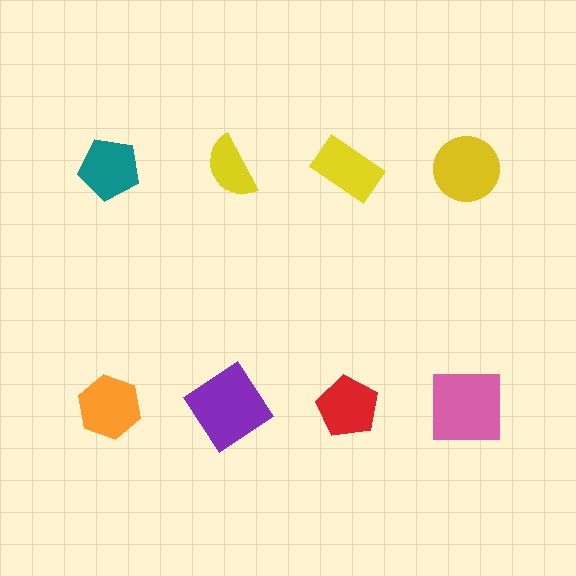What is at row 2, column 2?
A purple diamond.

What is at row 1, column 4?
A yellow circle.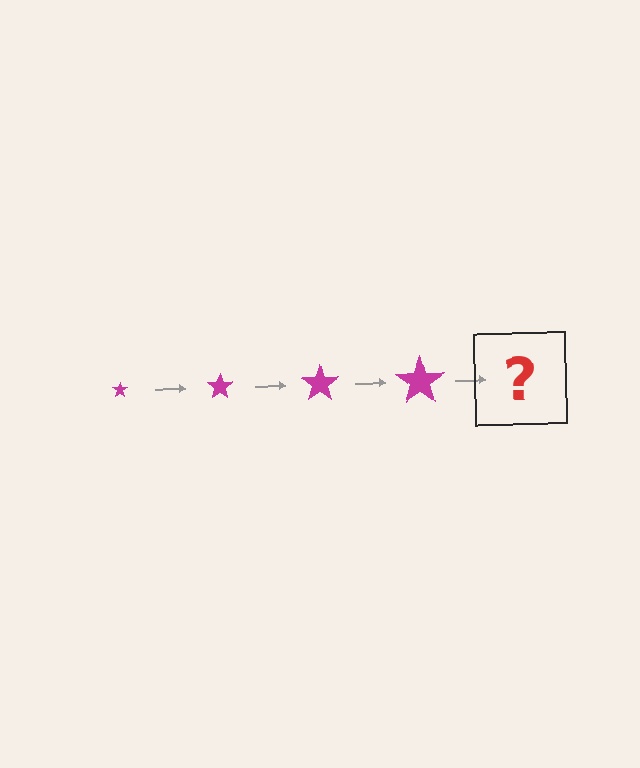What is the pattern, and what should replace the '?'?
The pattern is that the star gets progressively larger each step. The '?' should be a magenta star, larger than the previous one.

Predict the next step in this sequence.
The next step is a magenta star, larger than the previous one.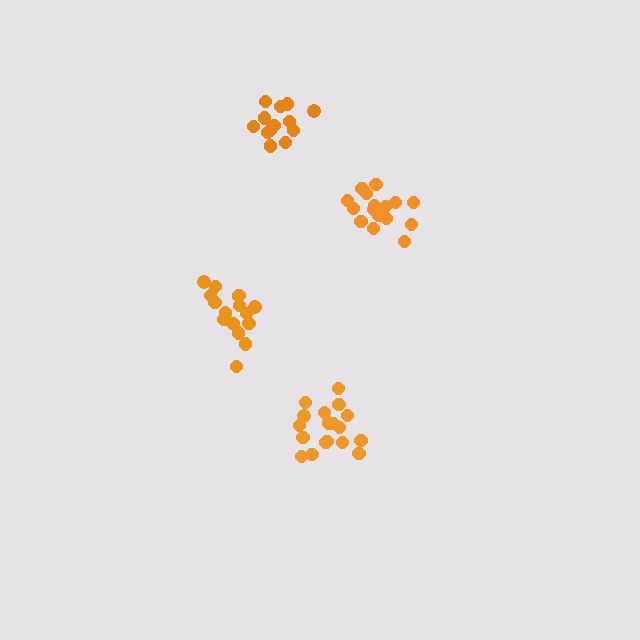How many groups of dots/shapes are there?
There are 4 groups.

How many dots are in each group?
Group 1: 16 dots, Group 2: 13 dots, Group 3: 16 dots, Group 4: 18 dots (63 total).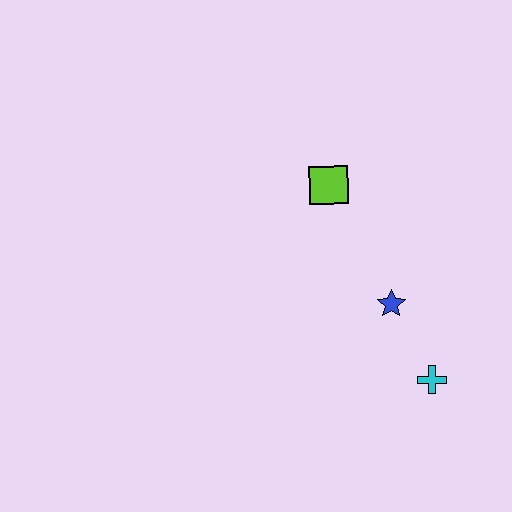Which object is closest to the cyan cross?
The blue star is closest to the cyan cross.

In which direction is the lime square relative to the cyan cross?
The lime square is above the cyan cross.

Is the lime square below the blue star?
No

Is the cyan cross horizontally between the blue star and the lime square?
No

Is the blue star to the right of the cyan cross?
No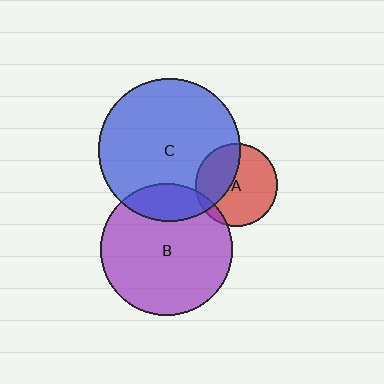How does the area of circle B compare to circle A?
Approximately 2.5 times.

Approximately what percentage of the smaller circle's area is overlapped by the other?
Approximately 40%.